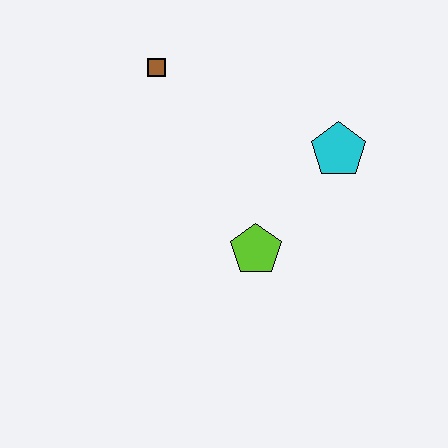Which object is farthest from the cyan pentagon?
The brown square is farthest from the cyan pentagon.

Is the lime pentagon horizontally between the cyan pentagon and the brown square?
Yes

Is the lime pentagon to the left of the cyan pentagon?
Yes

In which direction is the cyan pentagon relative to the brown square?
The cyan pentagon is to the right of the brown square.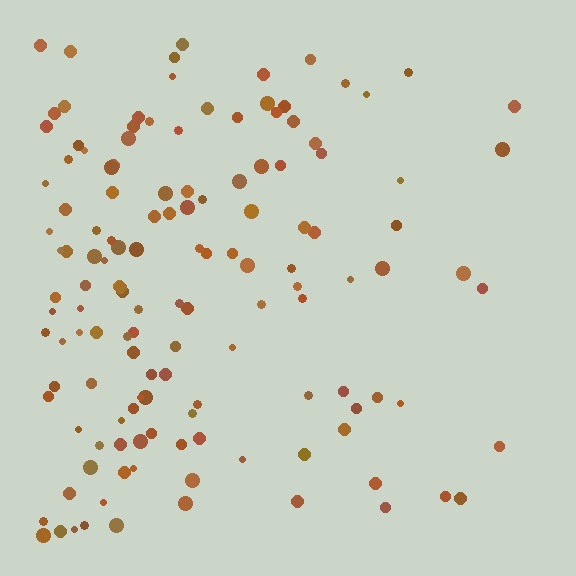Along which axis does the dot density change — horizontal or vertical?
Horizontal.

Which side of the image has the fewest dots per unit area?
The right.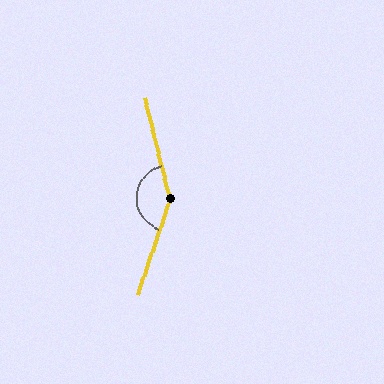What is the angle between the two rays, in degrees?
Approximately 147 degrees.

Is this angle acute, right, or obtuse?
It is obtuse.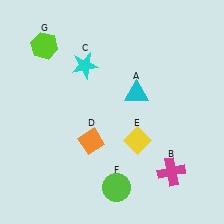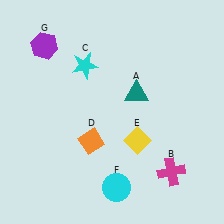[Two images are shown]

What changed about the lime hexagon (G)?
In Image 1, G is lime. In Image 2, it changed to purple.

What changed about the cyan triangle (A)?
In Image 1, A is cyan. In Image 2, it changed to teal.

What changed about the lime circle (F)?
In Image 1, F is lime. In Image 2, it changed to cyan.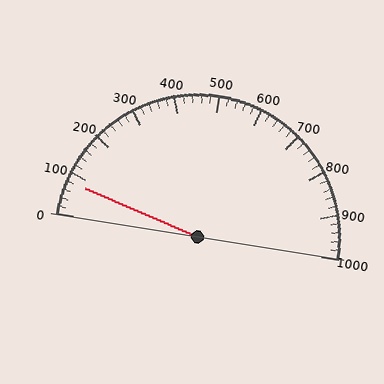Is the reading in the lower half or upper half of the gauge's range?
The reading is in the lower half of the range (0 to 1000).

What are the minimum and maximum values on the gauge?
The gauge ranges from 0 to 1000.